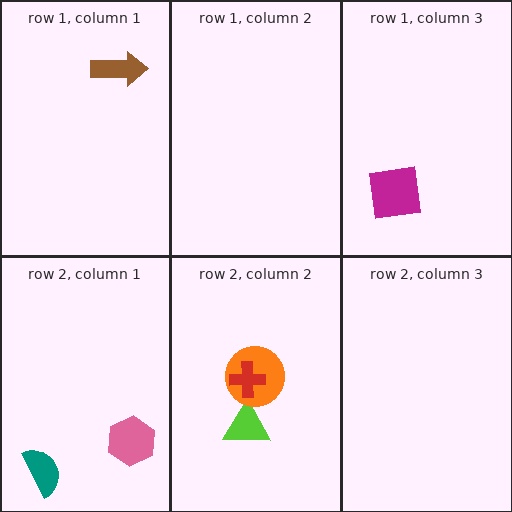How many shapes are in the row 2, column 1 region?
2.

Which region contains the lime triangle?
The row 2, column 2 region.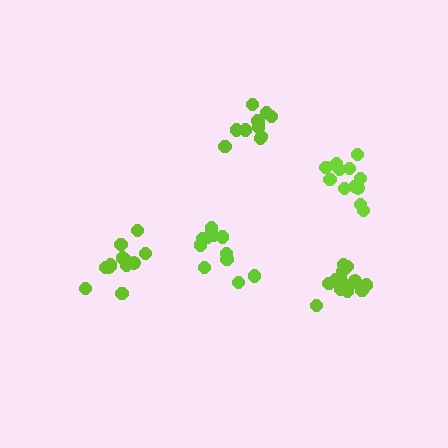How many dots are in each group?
Group 1: 12 dots, Group 2: 11 dots, Group 3: 12 dots, Group 4: 13 dots, Group 5: 13 dots (61 total).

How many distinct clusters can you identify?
There are 5 distinct clusters.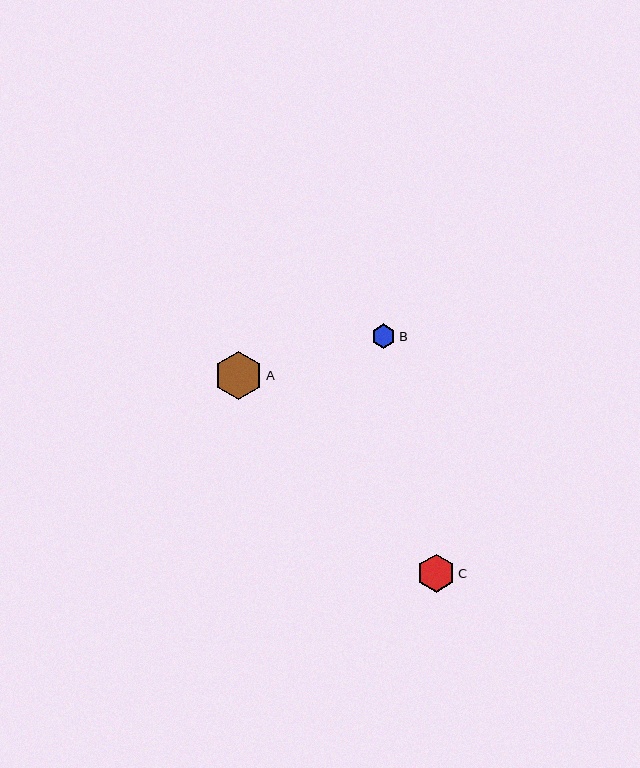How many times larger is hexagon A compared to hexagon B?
Hexagon A is approximately 2.0 times the size of hexagon B.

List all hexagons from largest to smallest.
From largest to smallest: A, C, B.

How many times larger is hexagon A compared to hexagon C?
Hexagon A is approximately 1.3 times the size of hexagon C.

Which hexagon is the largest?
Hexagon A is the largest with a size of approximately 48 pixels.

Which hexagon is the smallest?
Hexagon B is the smallest with a size of approximately 24 pixels.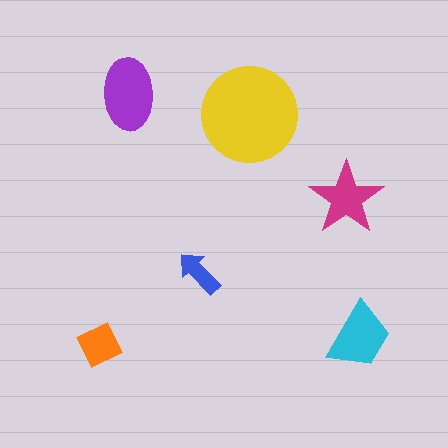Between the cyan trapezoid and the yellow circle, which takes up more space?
The yellow circle.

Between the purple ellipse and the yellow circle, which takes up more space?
The yellow circle.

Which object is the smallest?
The blue arrow.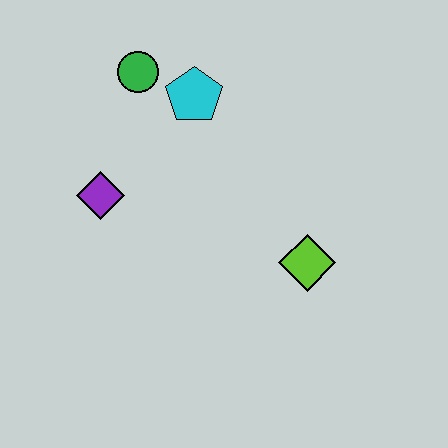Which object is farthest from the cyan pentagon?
The lime diamond is farthest from the cyan pentagon.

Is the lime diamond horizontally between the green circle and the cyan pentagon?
No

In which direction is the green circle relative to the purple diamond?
The green circle is above the purple diamond.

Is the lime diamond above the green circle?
No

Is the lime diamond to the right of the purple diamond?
Yes